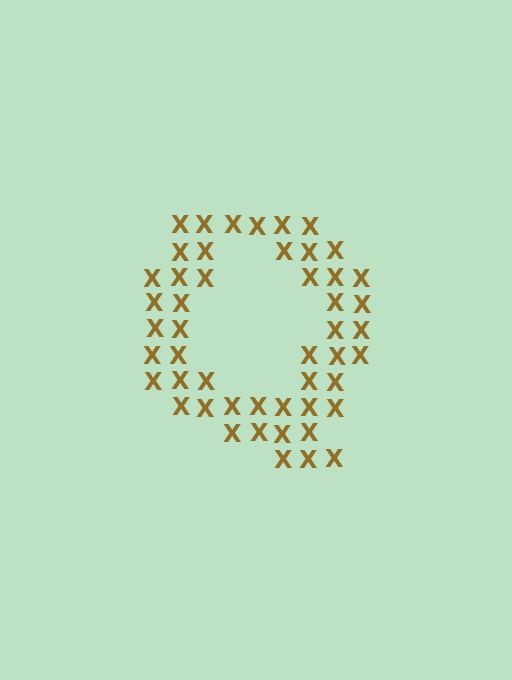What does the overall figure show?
The overall figure shows the letter Q.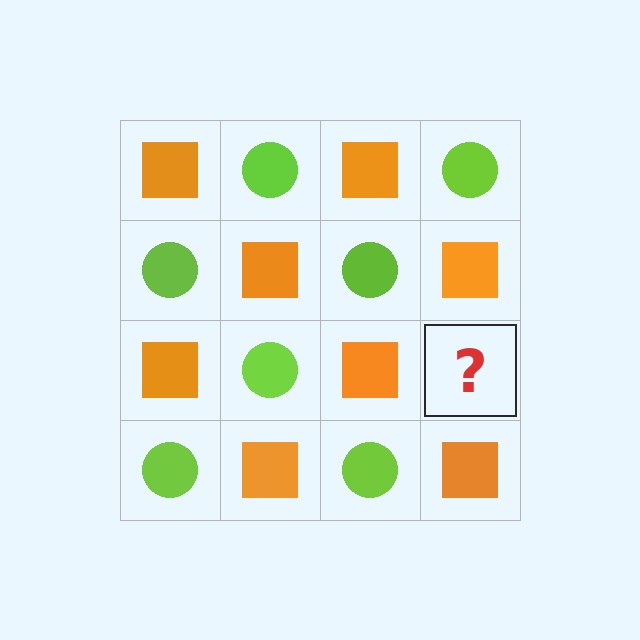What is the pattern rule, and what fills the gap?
The rule is that it alternates orange square and lime circle in a checkerboard pattern. The gap should be filled with a lime circle.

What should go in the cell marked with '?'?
The missing cell should contain a lime circle.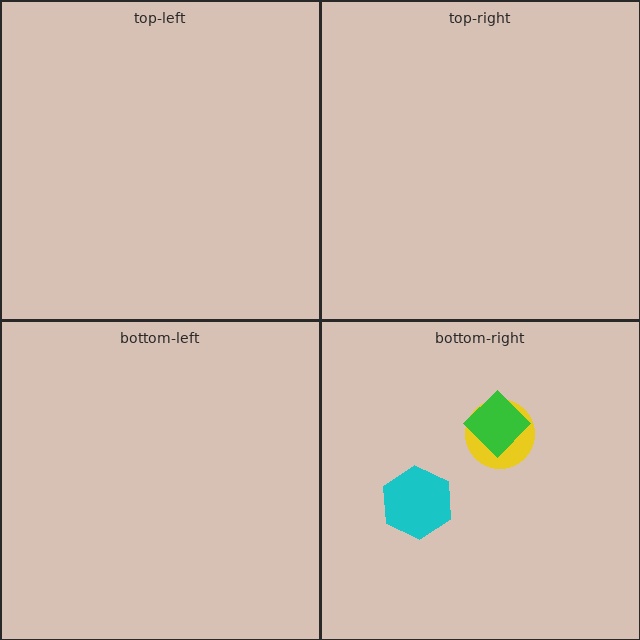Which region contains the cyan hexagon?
The bottom-right region.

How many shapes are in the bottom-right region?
3.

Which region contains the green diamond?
The bottom-right region.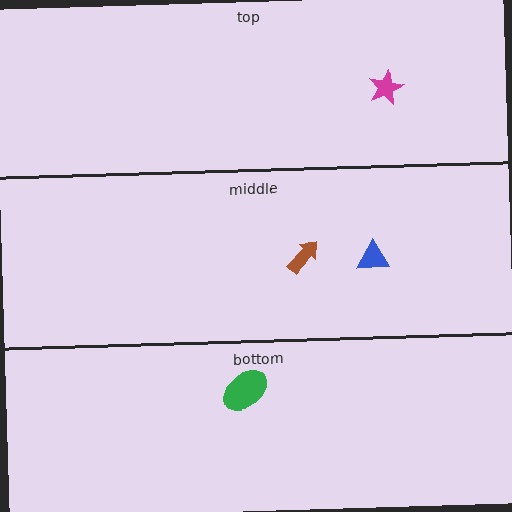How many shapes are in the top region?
1.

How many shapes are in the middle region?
2.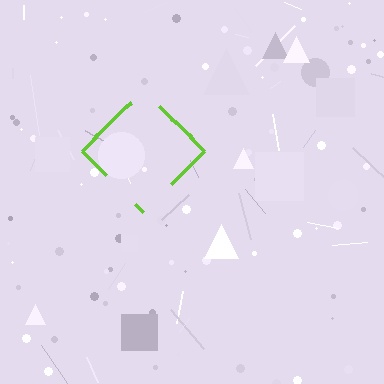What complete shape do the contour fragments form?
The contour fragments form a diamond.